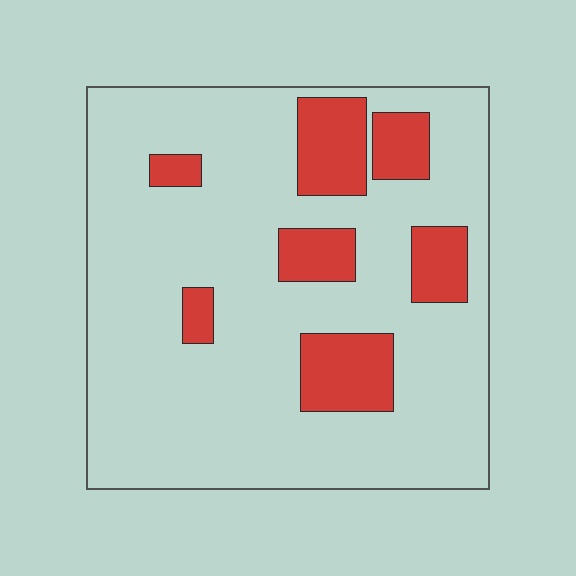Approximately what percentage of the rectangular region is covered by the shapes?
Approximately 20%.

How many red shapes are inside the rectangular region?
7.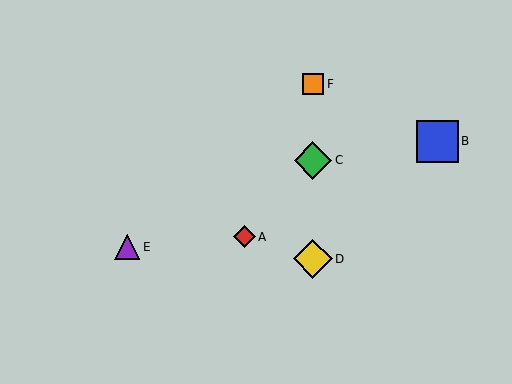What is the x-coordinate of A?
Object A is at x≈244.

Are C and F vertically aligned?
Yes, both are at x≈313.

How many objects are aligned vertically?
3 objects (C, D, F) are aligned vertically.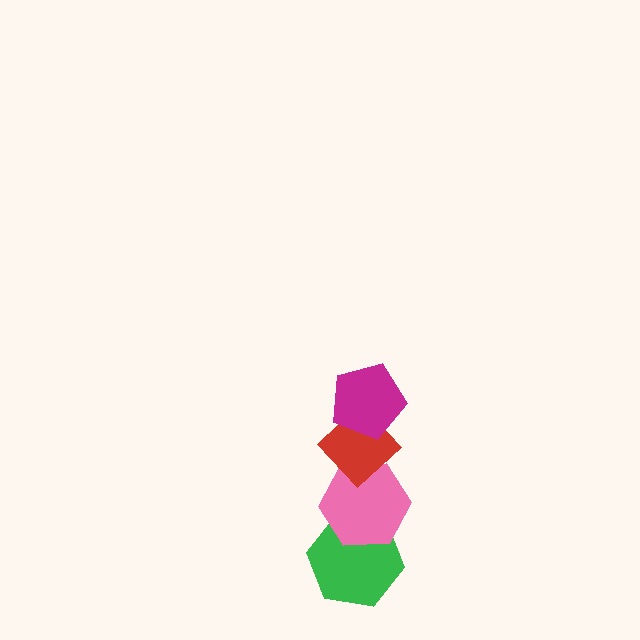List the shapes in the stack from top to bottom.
From top to bottom: the magenta pentagon, the red diamond, the pink hexagon, the green hexagon.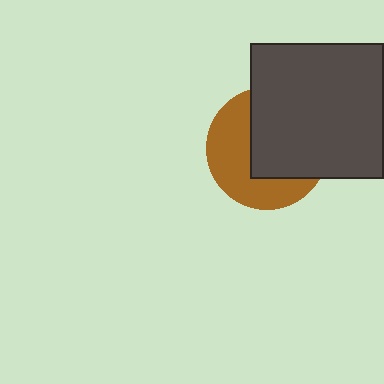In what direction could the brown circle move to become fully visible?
The brown circle could move toward the lower-left. That would shift it out from behind the dark gray rectangle entirely.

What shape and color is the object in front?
The object in front is a dark gray rectangle.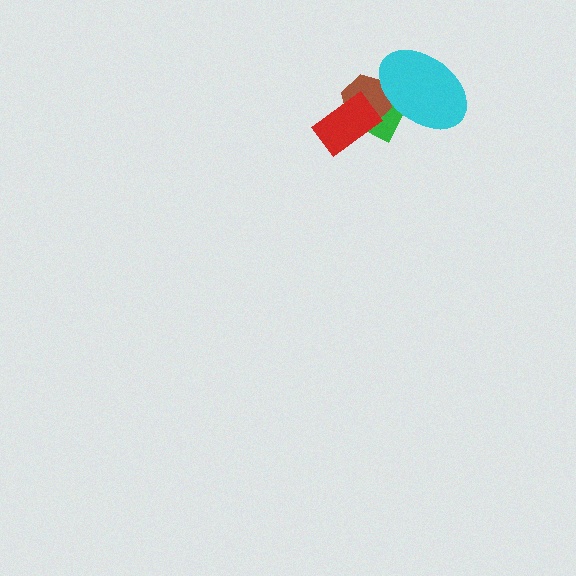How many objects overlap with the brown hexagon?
3 objects overlap with the brown hexagon.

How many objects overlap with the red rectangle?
2 objects overlap with the red rectangle.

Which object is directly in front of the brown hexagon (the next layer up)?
The red rectangle is directly in front of the brown hexagon.